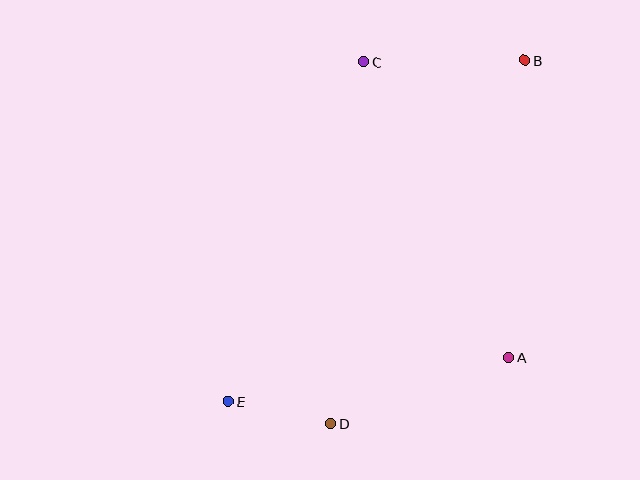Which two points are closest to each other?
Points D and E are closest to each other.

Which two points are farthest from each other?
Points B and E are farthest from each other.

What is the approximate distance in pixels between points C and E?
The distance between C and E is approximately 365 pixels.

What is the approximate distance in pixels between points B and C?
The distance between B and C is approximately 161 pixels.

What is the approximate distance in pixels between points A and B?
The distance between A and B is approximately 298 pixels.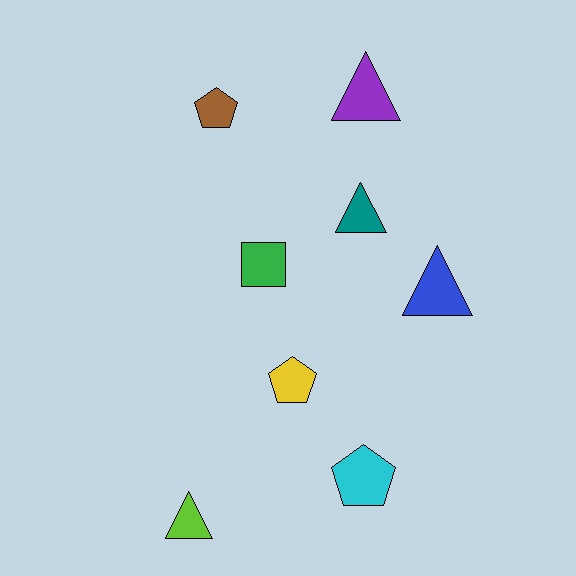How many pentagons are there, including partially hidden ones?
There are 3 pentagons.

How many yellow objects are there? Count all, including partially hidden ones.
There is 1 yellow object.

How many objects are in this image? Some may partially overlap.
There are 8 objects.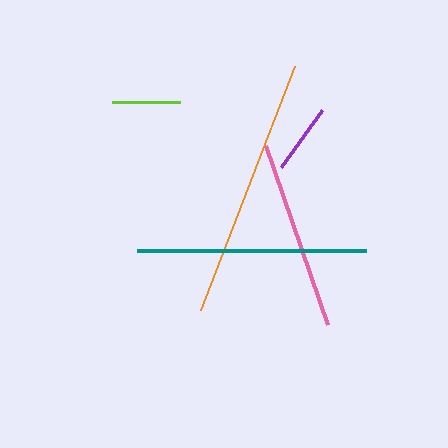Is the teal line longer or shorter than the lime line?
The teal line is longer than the lime line.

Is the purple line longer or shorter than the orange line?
The orange line is longer than the purple line.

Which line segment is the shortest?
The lime line is the shortest at approximately 68 pixels.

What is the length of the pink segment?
The pink segment is approximately 190 pixels long.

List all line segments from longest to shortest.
From longest to shortest: orange, teal, pink, purple, lime.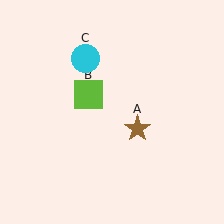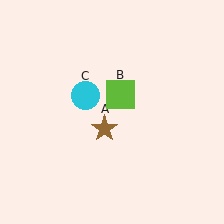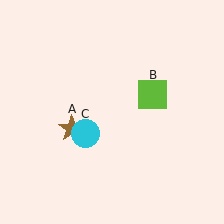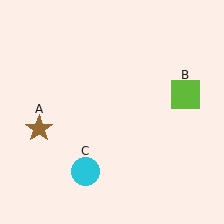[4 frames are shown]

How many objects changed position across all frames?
3 objects changed position: brown star (object A), lime square (object B), cyan circle (object C).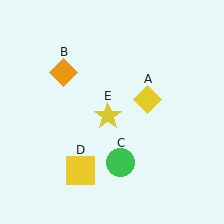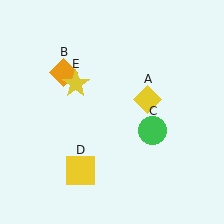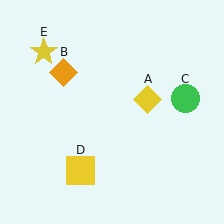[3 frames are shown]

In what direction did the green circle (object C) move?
The green circle (object C) moved up and to the right.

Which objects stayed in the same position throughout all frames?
Yellow diamond (object A) and orange diamond (object B) and yellow square (object D) remained stationary.